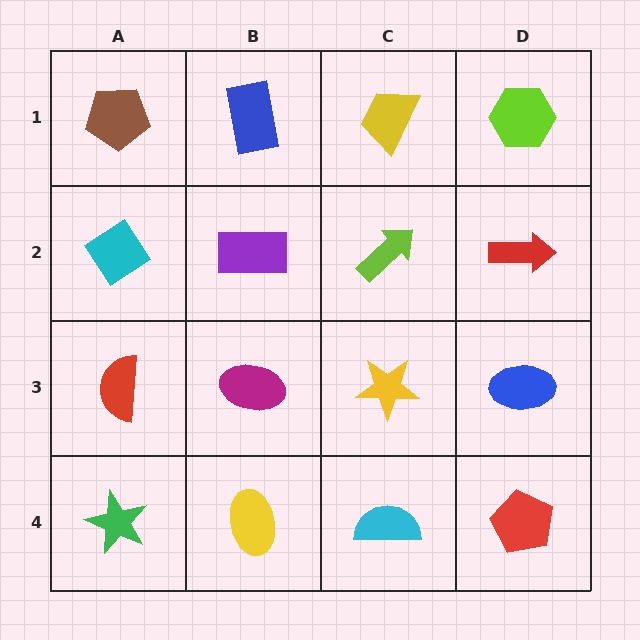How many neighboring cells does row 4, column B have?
3.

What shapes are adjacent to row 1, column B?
A purple rectangle (row 2, column B), a brown pentagon (row 1, column A), a yellow trapezoid (row 1, column C).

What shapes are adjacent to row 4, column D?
A blue ellipse (row 3, column D), a cyan semicircle (row 4, column C).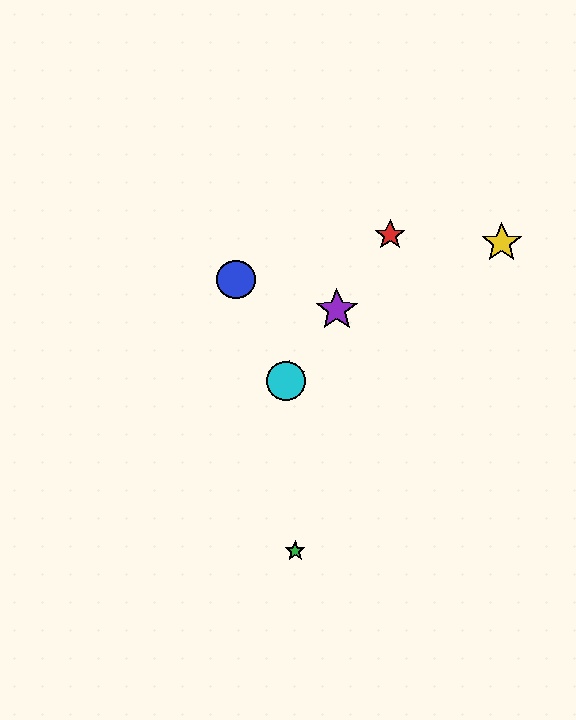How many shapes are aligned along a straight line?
4 shapes (the red star, the purple star, the orange star, the cyan circle) are aligned along a straight line.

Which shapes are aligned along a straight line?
The red star, the purple star, the orange star, the cyan circle are aligned along a straight line.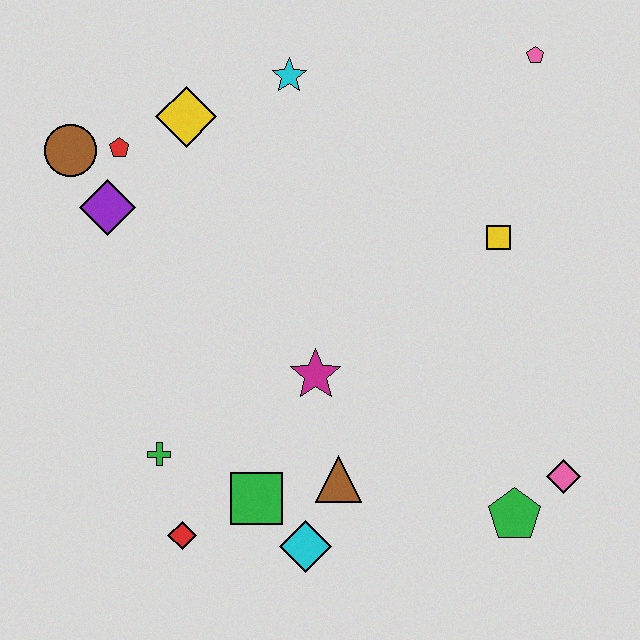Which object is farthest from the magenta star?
The pink pentagon is farthest from the magenta star.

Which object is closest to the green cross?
The red diamond is closest to the green cross.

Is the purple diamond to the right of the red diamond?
No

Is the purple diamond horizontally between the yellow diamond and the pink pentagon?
No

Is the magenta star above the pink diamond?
Yes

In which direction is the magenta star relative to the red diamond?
The magenta star is above the red diamond.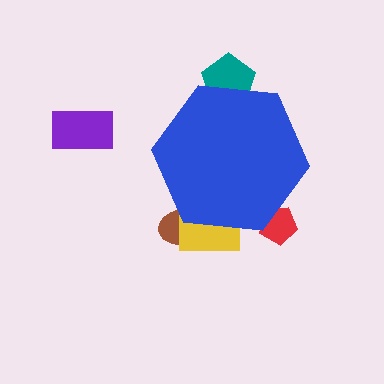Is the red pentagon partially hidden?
Yes, the red pentagon is partially hidden behind the blue hexagon.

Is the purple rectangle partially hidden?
No, the purple rectangle is fully visible.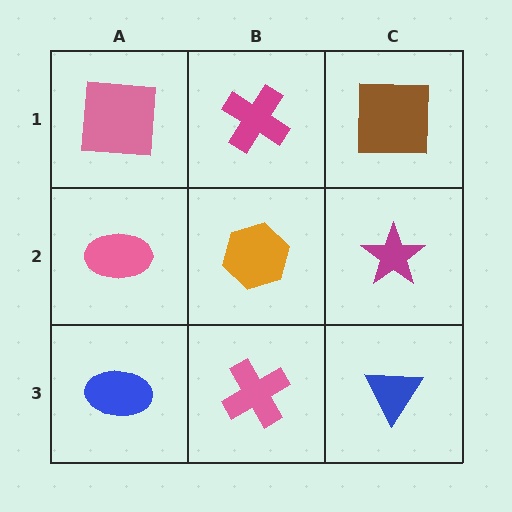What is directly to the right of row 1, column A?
A magenta cross.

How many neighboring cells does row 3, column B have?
3.